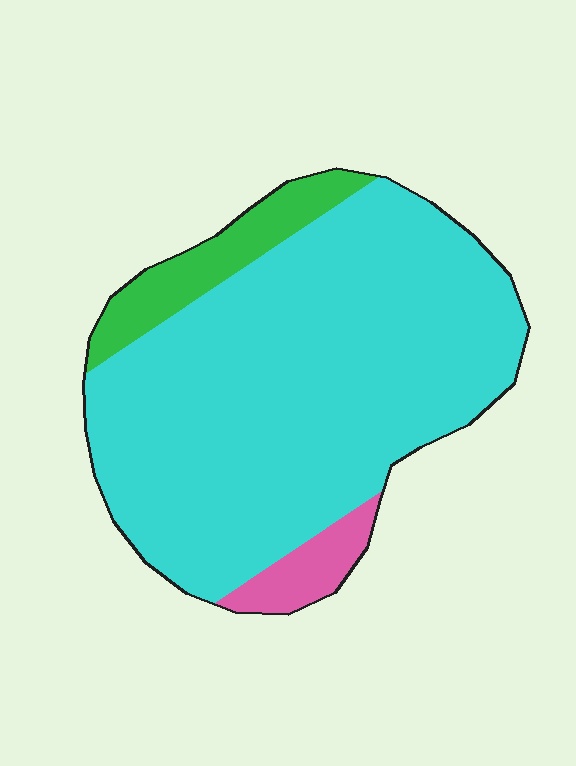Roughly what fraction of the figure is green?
Green takes up about one tenth (1/10) of the figure.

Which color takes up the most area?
Cyan, at roughly 85%.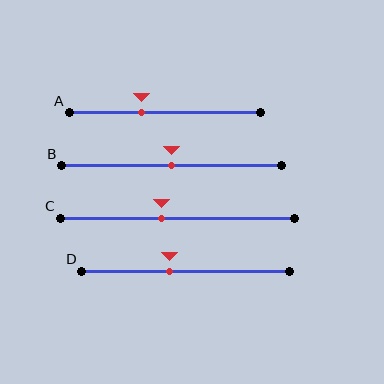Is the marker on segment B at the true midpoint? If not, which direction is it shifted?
Yes, the marker on segment B is at the true midpoint.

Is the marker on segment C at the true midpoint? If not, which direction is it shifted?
No, the marker on segment C is shifted to the left by about 7% of the segment length.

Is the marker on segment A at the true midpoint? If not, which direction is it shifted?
No, the marker on segment A is shifted to the left by about 12% of the segment length.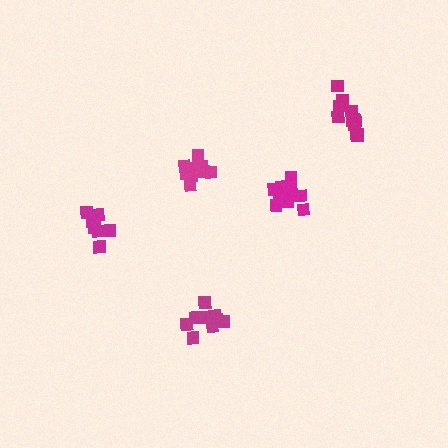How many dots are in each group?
Group 1: 13 dots, Group 2: 9 dots, Group 3: 11 dots, Group 4: 8 dots, Group 5: 11 dots (52 total).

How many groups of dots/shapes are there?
There are 5 groups.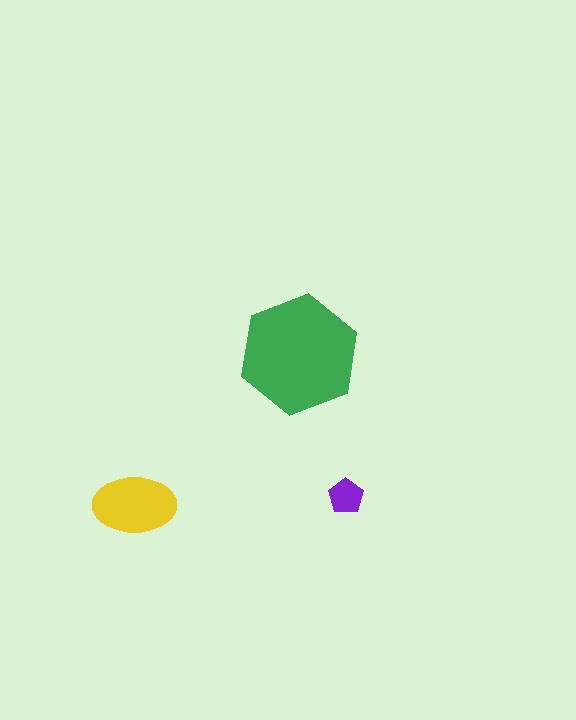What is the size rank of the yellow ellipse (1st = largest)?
2nd.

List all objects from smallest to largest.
The purple pentagon, the yellow ellipse, the green hexagon.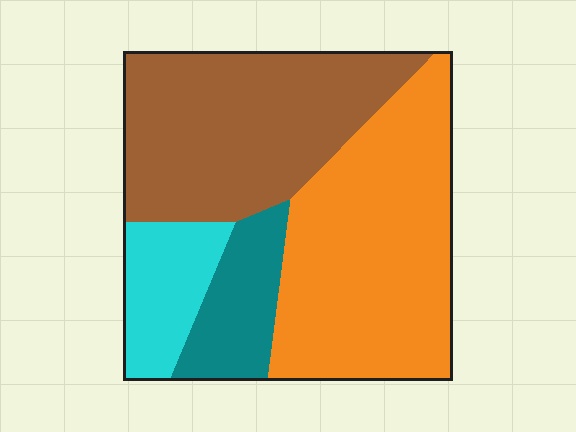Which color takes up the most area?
Orange, at roughly 40%.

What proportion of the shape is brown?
Brown takes up between a quarter and a half of the shape.